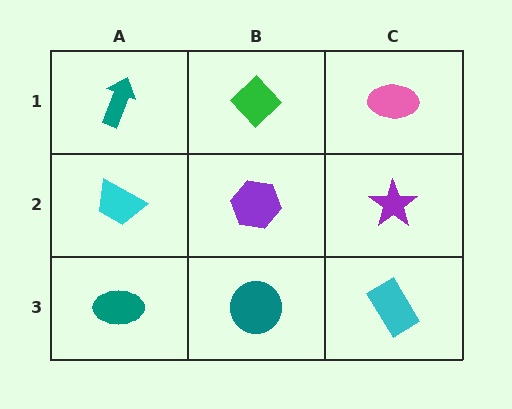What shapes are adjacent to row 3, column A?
A cyan trapezoid (row 2, column A), a teal circle (row 3, column B).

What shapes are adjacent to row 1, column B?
A purple hexagon (row 2, column B), a teal arrow (row 1, column A), a pink ellipse (row 1, column C).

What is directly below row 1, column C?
A purple star.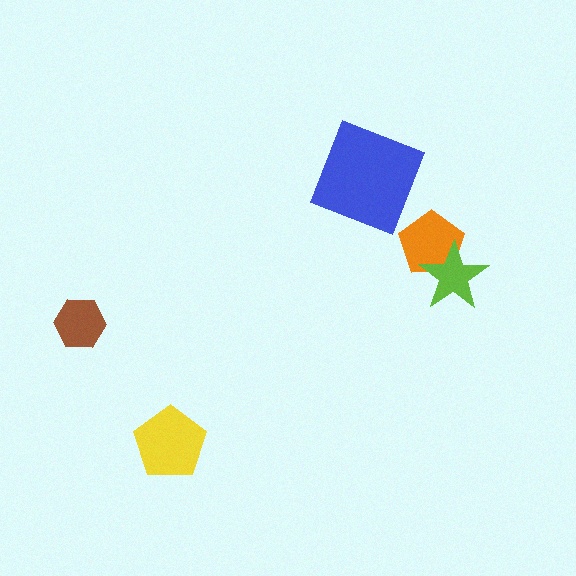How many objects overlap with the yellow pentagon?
0 objects overlap with the yellow pentagon.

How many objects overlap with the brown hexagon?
0 objects overlap with the brown hexagon.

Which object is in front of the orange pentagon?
The lime star is in front of the orange pentagon.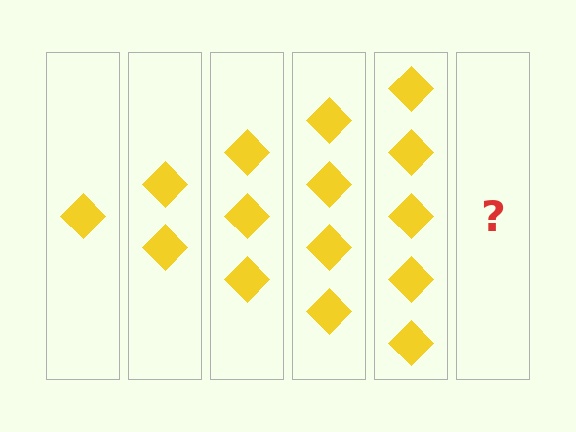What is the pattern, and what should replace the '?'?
The pattern is that each step adds one more diamond. The '?' should be 6 diamonds.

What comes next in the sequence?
The next element should be 6 diamonds.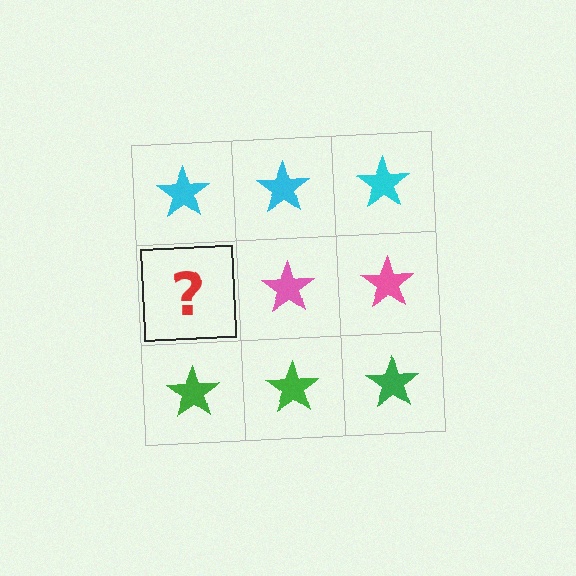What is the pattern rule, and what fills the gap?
The rule is that each row has a consistent color. The gap should be filled with a pink star.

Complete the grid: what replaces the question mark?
The question mark should be replaced with a pink star.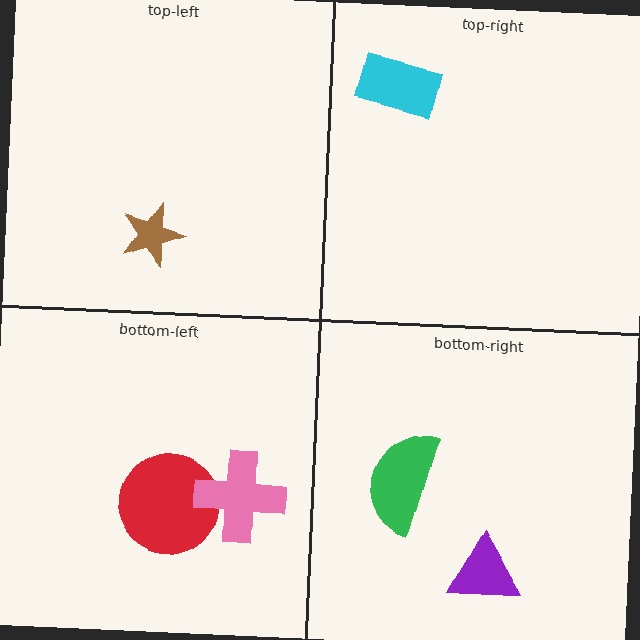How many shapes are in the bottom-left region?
2.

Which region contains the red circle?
The bottom-left region.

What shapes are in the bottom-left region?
The red circle, the pink cross.